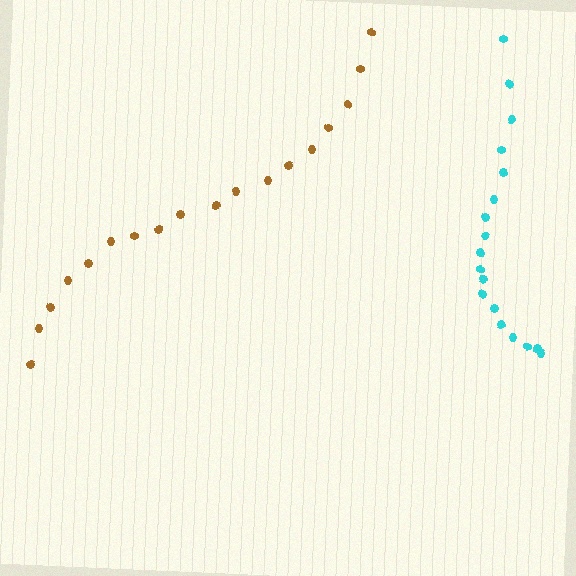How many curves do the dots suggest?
There are 2 distinct paths.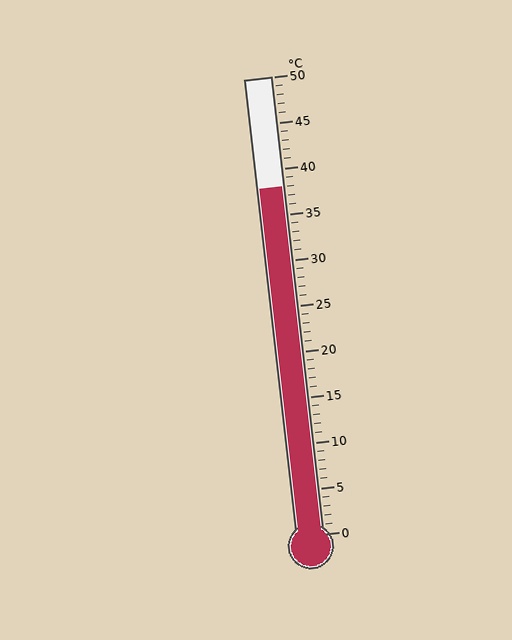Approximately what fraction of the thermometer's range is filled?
The thermometer is filled to approximately 75% of its range.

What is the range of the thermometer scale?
The thermometer scale ranges from 0°C to 50°C.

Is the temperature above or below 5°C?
The temperature is above 5°C.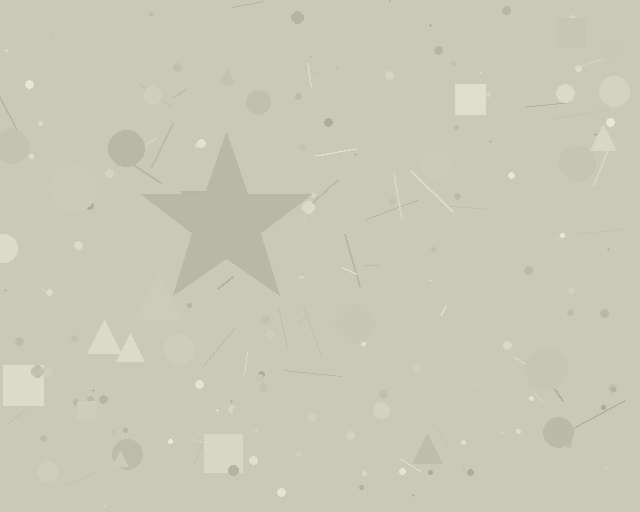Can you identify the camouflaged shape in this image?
The camouflaged shape is a star.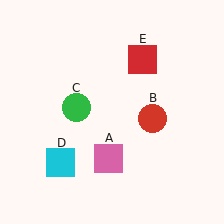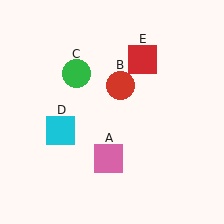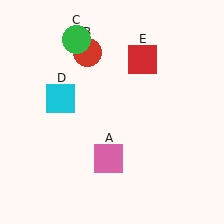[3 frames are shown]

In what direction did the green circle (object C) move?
The green circle (object C) moved up.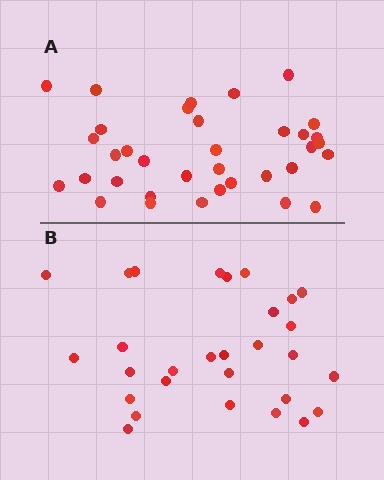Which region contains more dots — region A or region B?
Region A (the top region) has more dots.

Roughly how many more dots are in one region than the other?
Region A has about 6 more dots than region B.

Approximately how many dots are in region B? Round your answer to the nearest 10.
About 30 dots. (The exact count is 29, which rounds to 30.)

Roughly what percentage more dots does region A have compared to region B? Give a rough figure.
About 20% more.